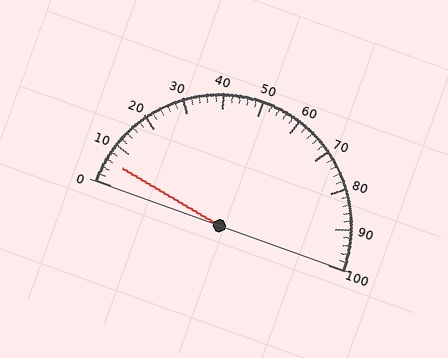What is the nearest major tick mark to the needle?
The nearest major tick mark is 10.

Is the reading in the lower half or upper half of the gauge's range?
The reading is in the lower half of the range (0 to 100).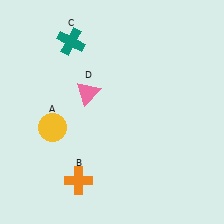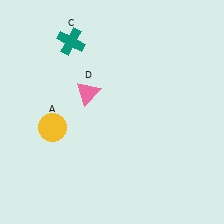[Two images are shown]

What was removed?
The orange cross (B) was removed in Image 2.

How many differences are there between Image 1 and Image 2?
There is 1 difference between the two images.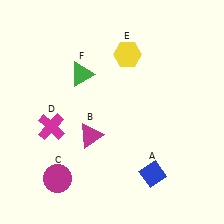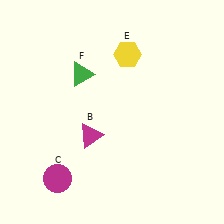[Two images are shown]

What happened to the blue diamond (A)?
The blue diamond (A) was removed in Image 2. It was in the bottom-right area of Image 1.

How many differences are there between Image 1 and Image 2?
There are 2 differences between the two images.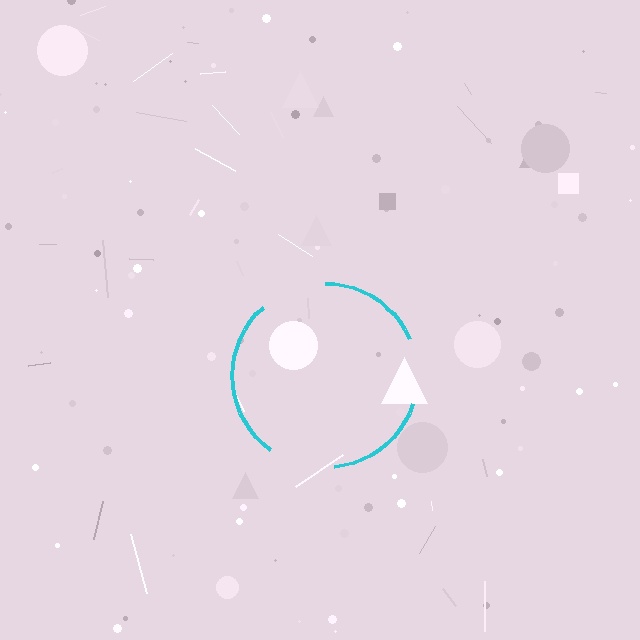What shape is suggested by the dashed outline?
The dashed outline suggests a circle.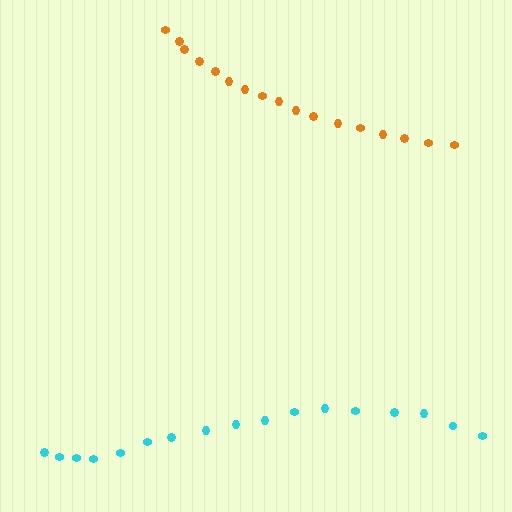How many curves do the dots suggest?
There are 2 distinct paths.